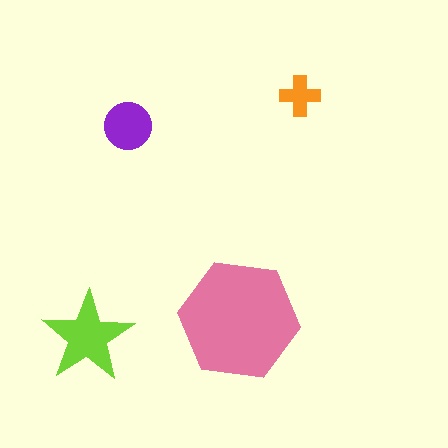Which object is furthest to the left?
The lime star is leftmost.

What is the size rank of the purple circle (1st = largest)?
3rd.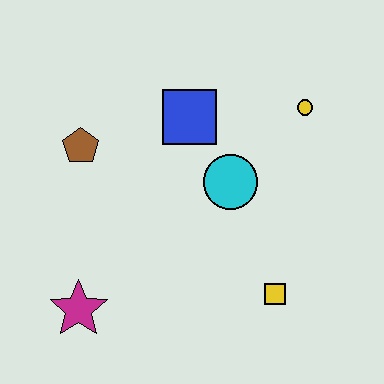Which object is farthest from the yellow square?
The brown pentagon is farthest from the yellow square.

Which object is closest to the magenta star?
The brown pentagon is closest to the magenta star.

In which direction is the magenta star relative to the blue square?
The magenta star is below the blue square.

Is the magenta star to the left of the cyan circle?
Yes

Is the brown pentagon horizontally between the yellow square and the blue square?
No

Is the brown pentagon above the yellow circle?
No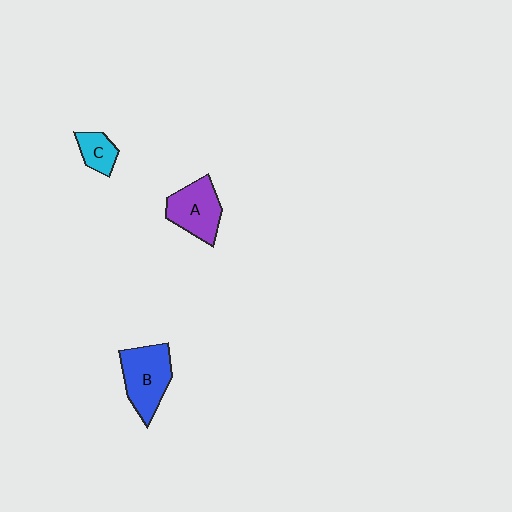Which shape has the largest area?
Shape B (blue).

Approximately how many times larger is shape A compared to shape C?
Approximately 1.9 times.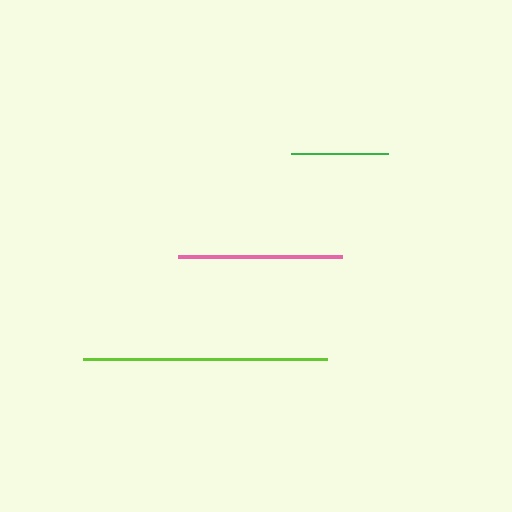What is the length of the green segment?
The green segment is approximately 96 pixels long.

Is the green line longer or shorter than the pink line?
The pink line is longer than the green line.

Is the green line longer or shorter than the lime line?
The lime line is longer than the green line.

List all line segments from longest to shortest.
From longest to shortest: lime, pink, green.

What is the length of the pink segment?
The pink segment is approximately 163 pixels long.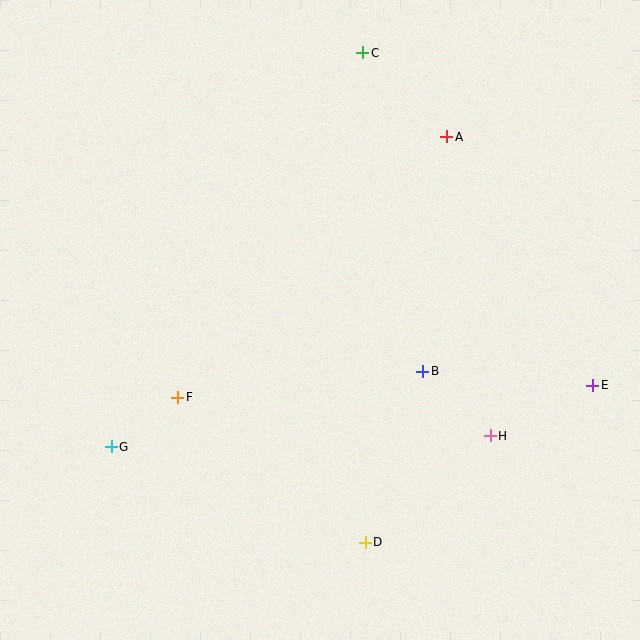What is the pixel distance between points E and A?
The distance between E and A is 289 pixels.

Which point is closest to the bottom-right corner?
Point H is closest to the bottom-right corner.